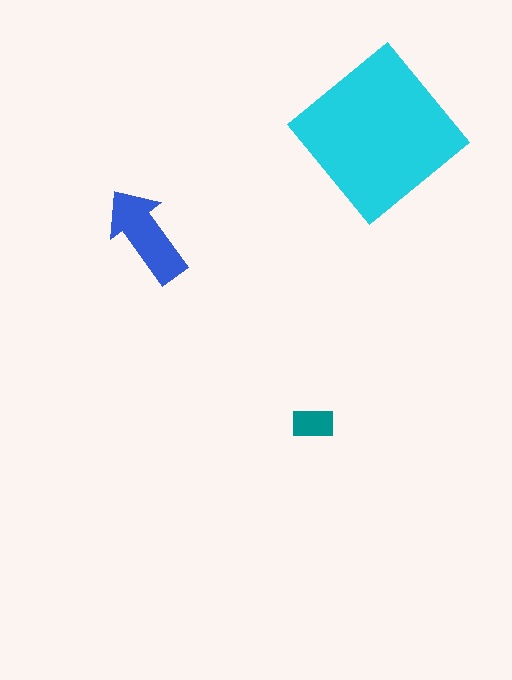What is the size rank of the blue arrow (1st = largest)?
2nd.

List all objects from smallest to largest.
The teal rectangle, the blue arrow, the cyan diamond.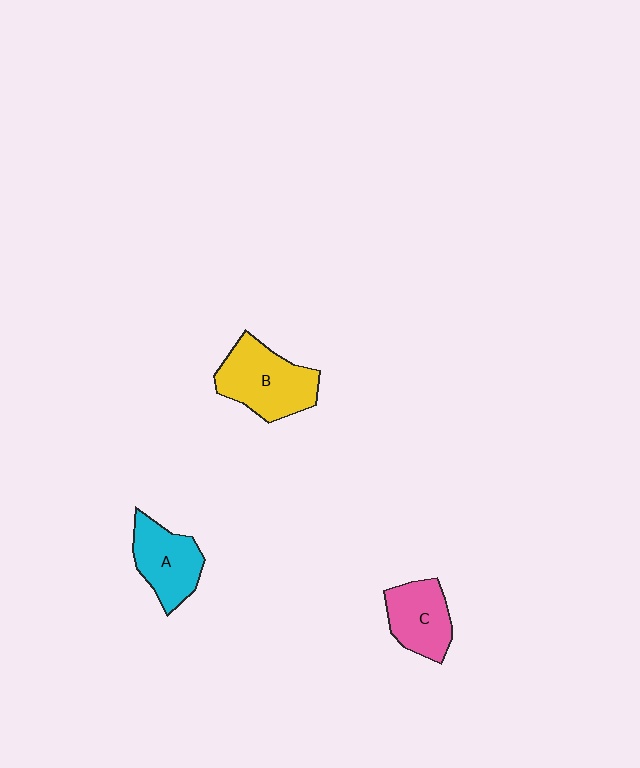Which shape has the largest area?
Shape B (yellow).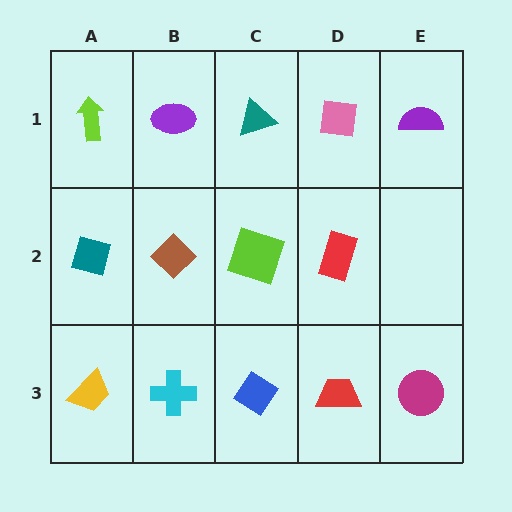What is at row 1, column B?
A purple ellipse.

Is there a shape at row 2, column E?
No, that cell is empty.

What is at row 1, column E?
A purple semicircle.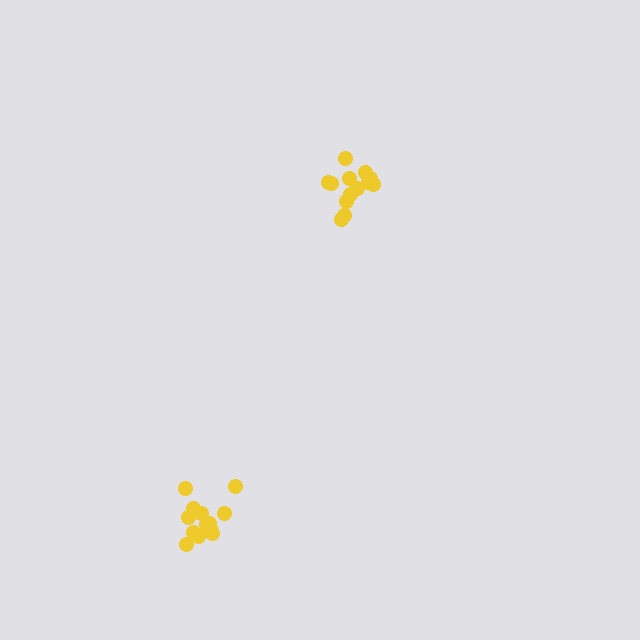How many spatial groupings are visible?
There are 2 spatial groupings.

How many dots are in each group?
Group 1: 13 dots, Group 2: 13 dots (26 total).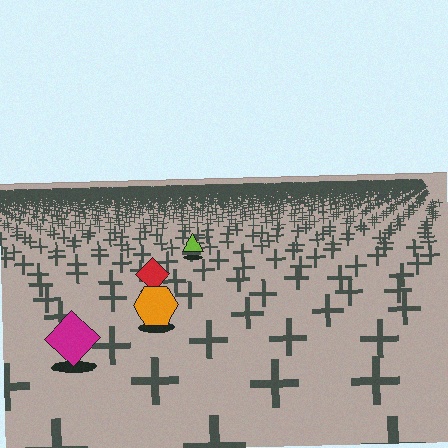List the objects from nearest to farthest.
From nearest to farthest: the magenta diamond, the orange hexagon, the red diamond, the lime triangle.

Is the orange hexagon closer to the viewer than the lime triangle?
Yes. The orange hexagon is closer — you can tell from the texture gradient: the ground texture is coarser near it.